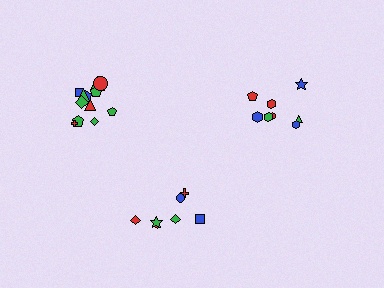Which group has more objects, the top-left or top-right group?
The top-left group.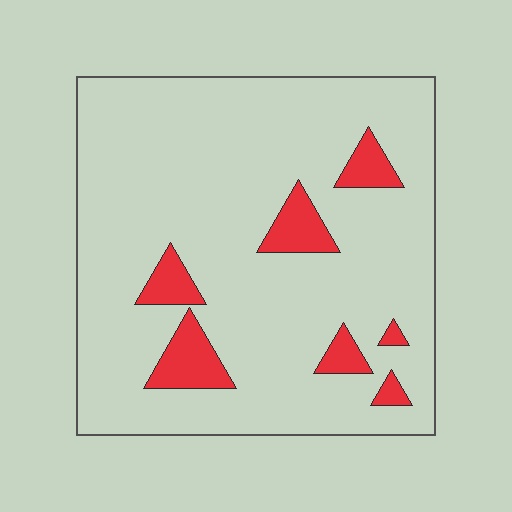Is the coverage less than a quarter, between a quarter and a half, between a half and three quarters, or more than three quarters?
Less than a quarter.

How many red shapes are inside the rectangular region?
7.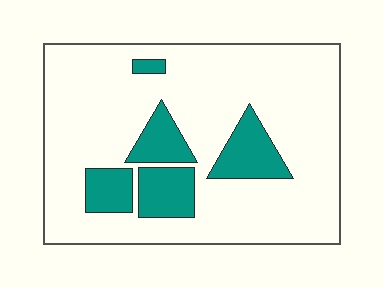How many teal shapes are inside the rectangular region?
5.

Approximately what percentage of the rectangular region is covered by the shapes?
Approximately 20%.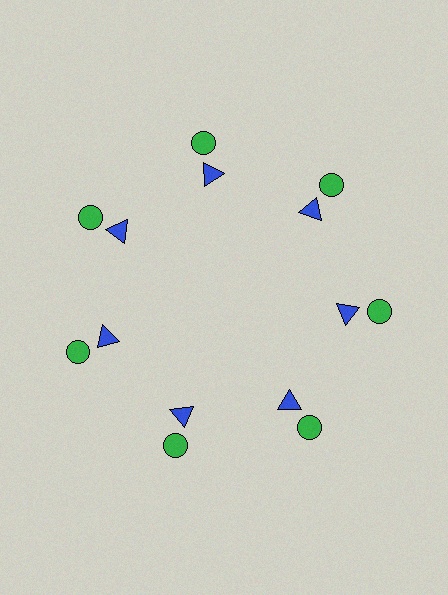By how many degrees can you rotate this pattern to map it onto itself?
The pattern maps onto itself every 51 degrees of rotation.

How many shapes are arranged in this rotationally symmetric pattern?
There are 14 shapes, arranged in 7 groups of 2.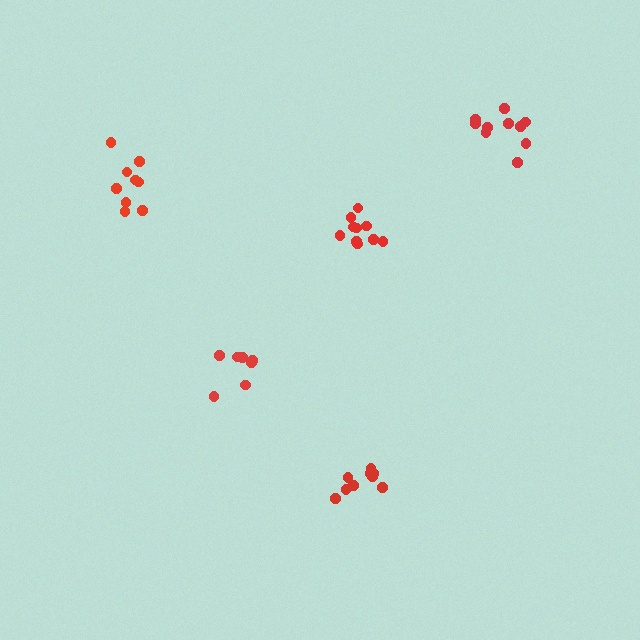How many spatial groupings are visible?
There are 5 spatial groupings.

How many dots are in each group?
Group 1: 9 dots, Group 2: 10 dots, Group 3: 7 dots, Group 4: 9 dots, Group 5: 10 dots (45 total).